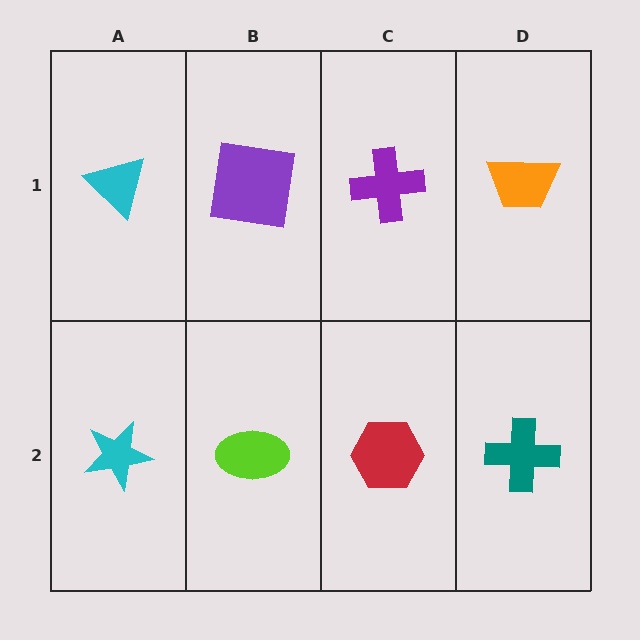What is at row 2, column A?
A cyan star.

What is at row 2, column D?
A teal cross.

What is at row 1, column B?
A purple square.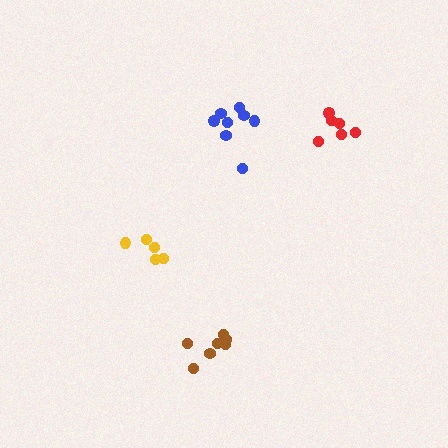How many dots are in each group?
Group 1: 6 dots, Group 2: 8 dots, Group 3: 8 dots, Group 4: 5 dots (27 total).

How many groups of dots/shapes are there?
There are 4 groups.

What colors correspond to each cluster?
The clusters are colored: red, blue, brown, yellow.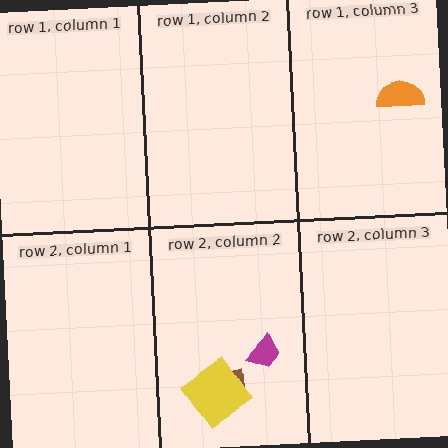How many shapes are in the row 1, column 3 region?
1.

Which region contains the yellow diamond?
The row 2, column 2 region.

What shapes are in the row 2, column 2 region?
The brown rectangle, the magenta trapezoid, the yellow diamond.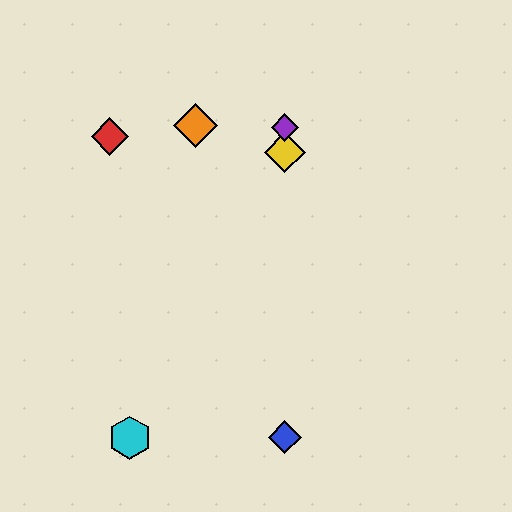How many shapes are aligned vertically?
4 shapes (the blue diamond, the green diamond, the yellow diamond, the purple diamond) are aligned vertically.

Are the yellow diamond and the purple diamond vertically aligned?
Yes, both are at x≈285.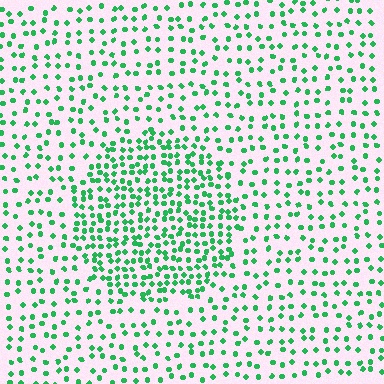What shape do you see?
I see a circle.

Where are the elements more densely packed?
The elements are more densely packed inside the circle boundary.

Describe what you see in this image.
The image contains small green elements arranged at two different densities. A circle-shaped region is visible where the elements are more densely packed than the surrounding area.